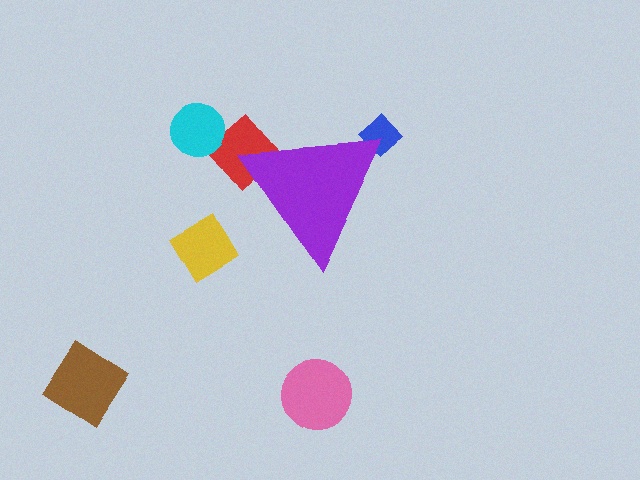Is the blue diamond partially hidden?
Yes, the blue diamond is partially hidden behind the purple triangle.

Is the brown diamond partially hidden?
No, the brown diamond is fully visible.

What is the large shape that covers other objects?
A purple triangle.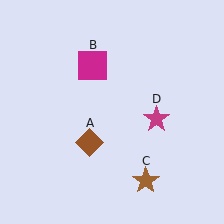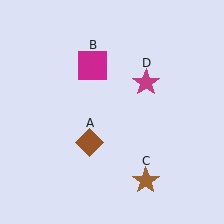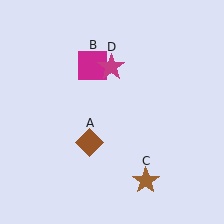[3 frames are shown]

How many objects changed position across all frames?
1 object changed position: magenta star (object D).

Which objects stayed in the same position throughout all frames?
Brown diamond (object A) and magenta square (object B) and brown star (object C) remained stationary.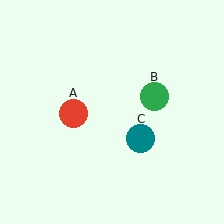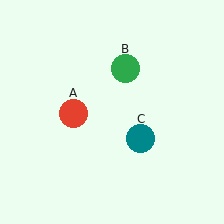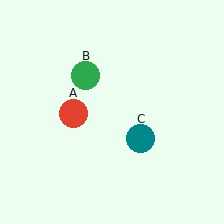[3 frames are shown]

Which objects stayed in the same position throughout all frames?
Red circle (object A) and teal circle (object C) remained stationary.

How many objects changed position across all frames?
1 object changed position: green circle (object B).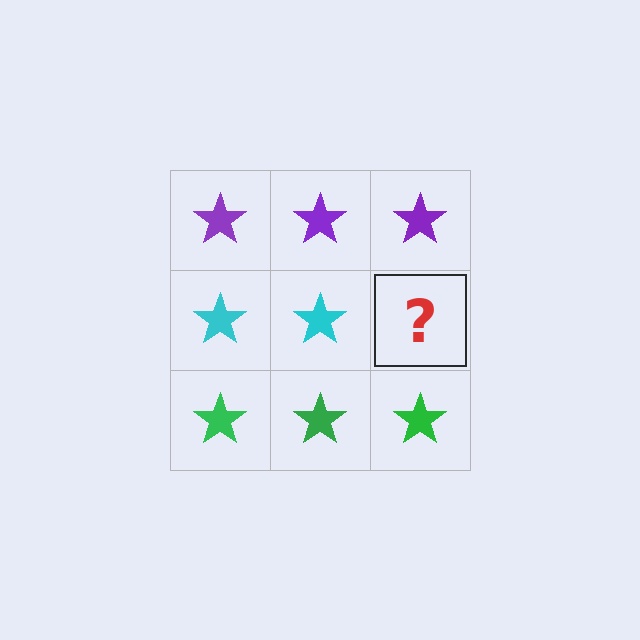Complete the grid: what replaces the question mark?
The question mark should be replaced with a cyan star.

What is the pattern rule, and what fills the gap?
The rule is that each row has a consistent color. The gap should be filled with a cyan star.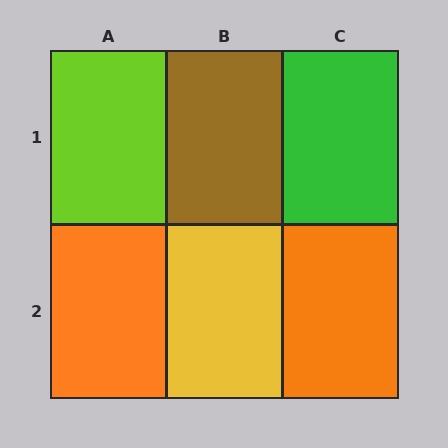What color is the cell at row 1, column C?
Green.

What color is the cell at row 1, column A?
Lime.